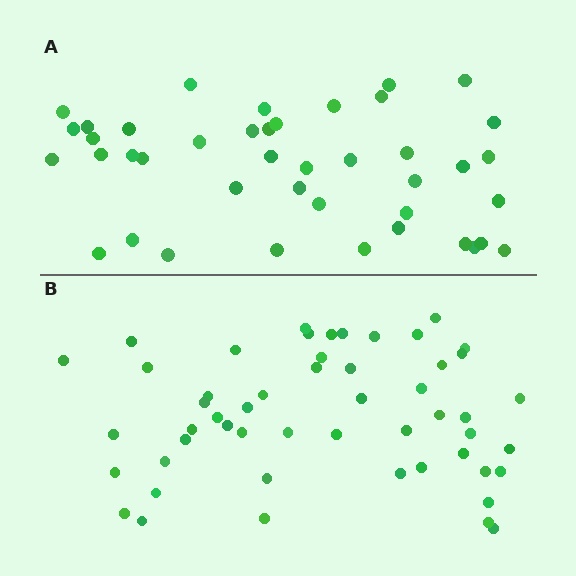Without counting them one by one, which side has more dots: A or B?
Region B (the bottom region) has more dots.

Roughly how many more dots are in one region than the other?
Region B has roughly 10 or so more dots than region A.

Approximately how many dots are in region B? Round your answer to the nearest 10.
About 50 dots. (The exact count is 52, which rounds to 50.)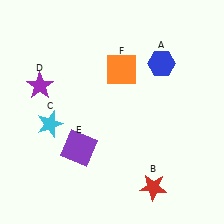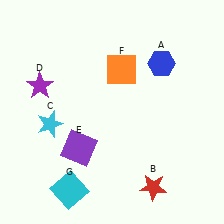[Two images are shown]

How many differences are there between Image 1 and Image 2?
There is 1 difference between the two images.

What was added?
A cyan square (G) was added in Image 2.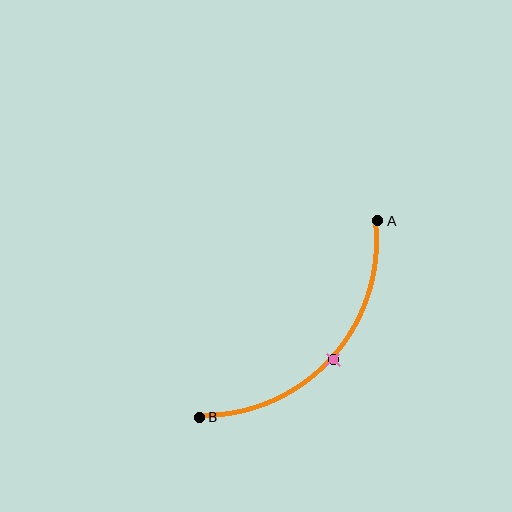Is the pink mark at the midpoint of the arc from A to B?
Yes. The pink mark lies on the arc at equal arc-length from both A and B — it is the arc midpoint.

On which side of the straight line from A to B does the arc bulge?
The arc bulges below and to the right of the straight line connecting A and B.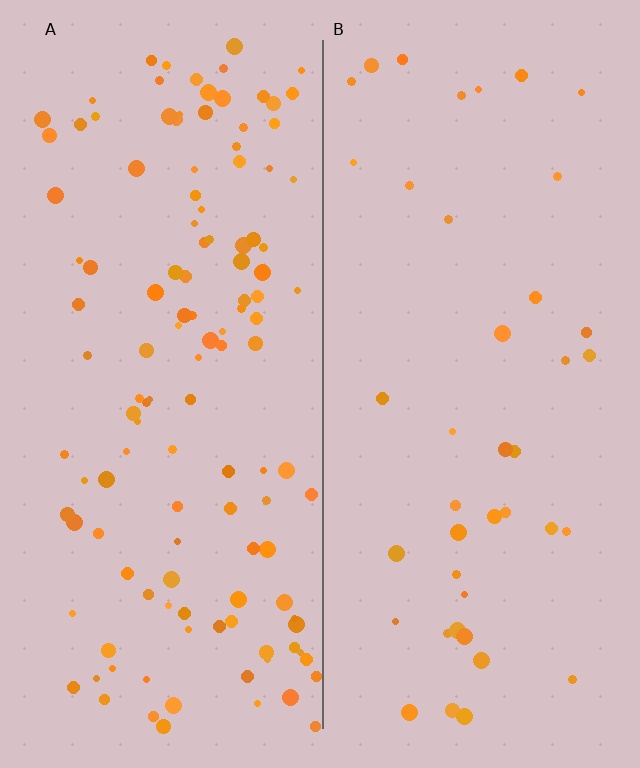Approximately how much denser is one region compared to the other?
Approximately 3.0× — region A over region B.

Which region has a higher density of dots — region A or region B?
A (the left).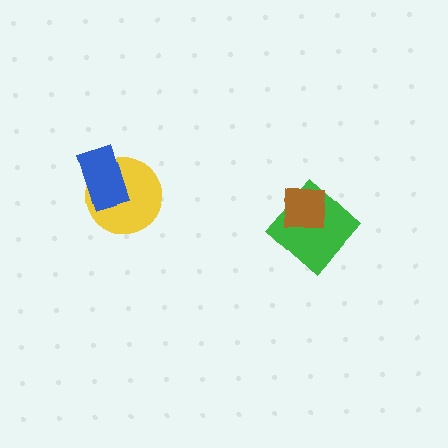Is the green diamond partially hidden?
Yes, it is partially covered by another shape.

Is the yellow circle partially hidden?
Yes, it is partially covered by another shape.